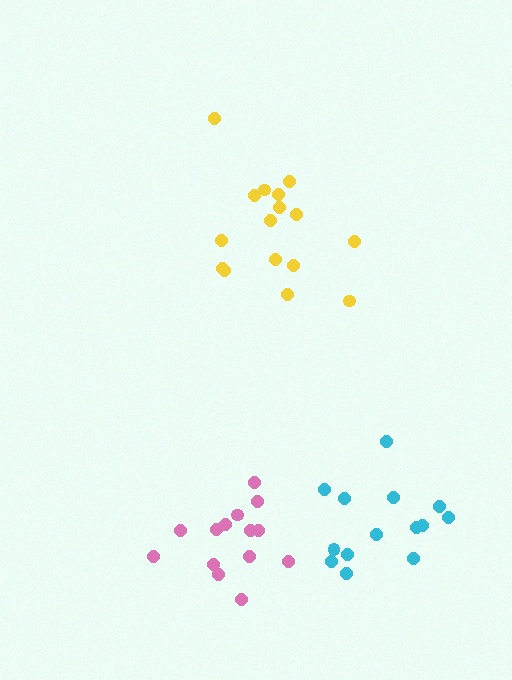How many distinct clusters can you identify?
There are 3 distinct clusters.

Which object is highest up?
The yellow cluster is topmost.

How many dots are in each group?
Group 1: 16 dots, Group 2: 14 dots, Group 3: 14 dots (44 total).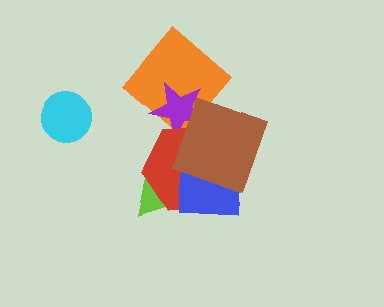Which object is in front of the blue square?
The brown square is in front of the blue square.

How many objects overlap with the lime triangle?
2 objects overlap with the lime triangle.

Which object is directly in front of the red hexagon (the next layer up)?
The blue square is directly in front of the red hexagon.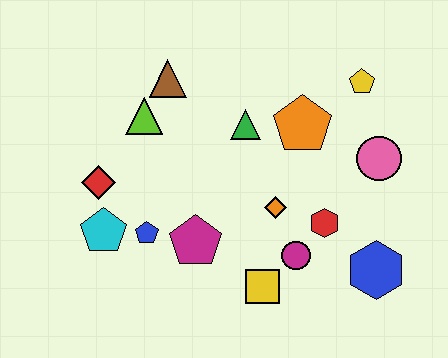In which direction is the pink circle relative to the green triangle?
The pink circle is to the right of the green triangle.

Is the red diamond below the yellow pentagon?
Yes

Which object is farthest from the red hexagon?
The red diamond is farthest from the red hexagon.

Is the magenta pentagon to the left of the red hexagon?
Yes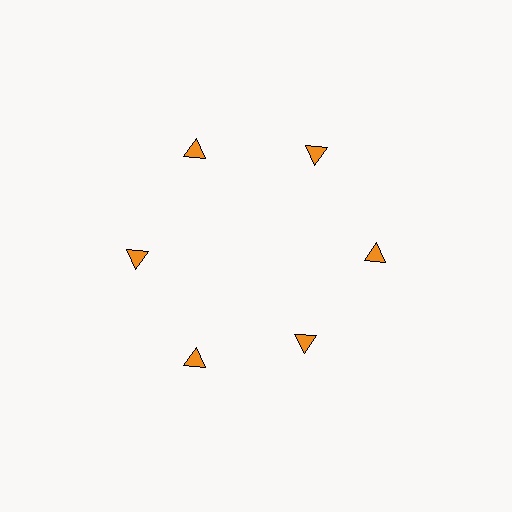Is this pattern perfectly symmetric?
No. The 6 orange triangles are arranged in a ring, but one element near the 5 o'clock position is pulled inward toward the center, breaking the 6-fold rotational symmetry.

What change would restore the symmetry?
The symmetry would be restored by moving it outward, back onto the ring so that all 6 triangles sit at equal angles and equal distance from the center.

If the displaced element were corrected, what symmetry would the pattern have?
It would have 6-fold rotational symmetry — the pattern would map onto itself every 60 degrees.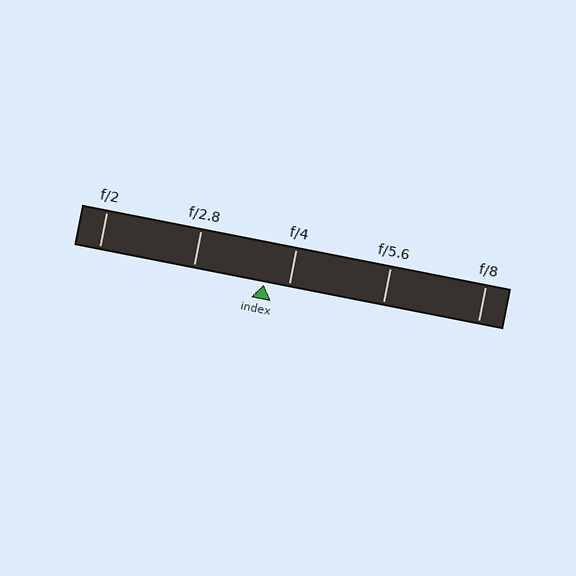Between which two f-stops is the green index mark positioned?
The index mark is between f/2.8 and f/4.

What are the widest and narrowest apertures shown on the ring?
The widest aperture shown is f/2 and the narrowest is f/8.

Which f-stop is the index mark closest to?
The index mark is closest to f/4.